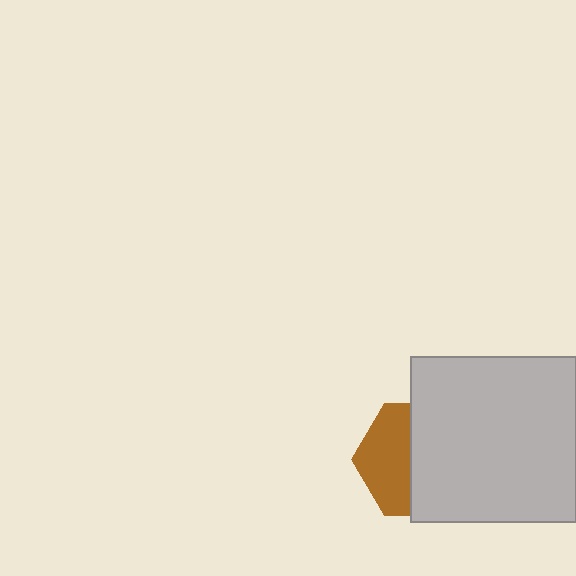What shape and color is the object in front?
The object in front is a light gray square.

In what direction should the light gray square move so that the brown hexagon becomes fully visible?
The light gray square should move right. That is the shortest direction to clear the overlap and leave the brown hexagon fully visible.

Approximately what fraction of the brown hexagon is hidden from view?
Roughly 57% of the brown hexagon is hidden behind the light gray square.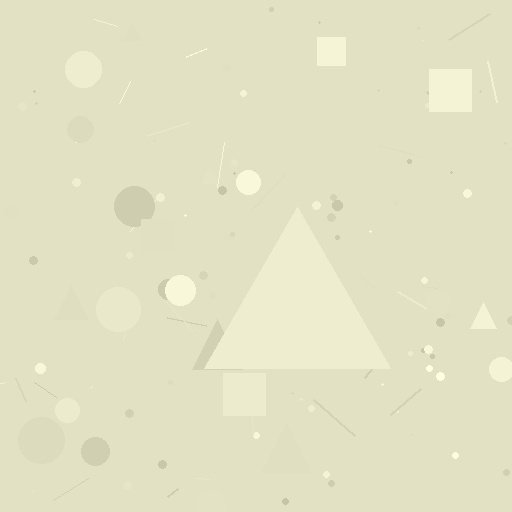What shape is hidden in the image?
A triangle is hidden in the image.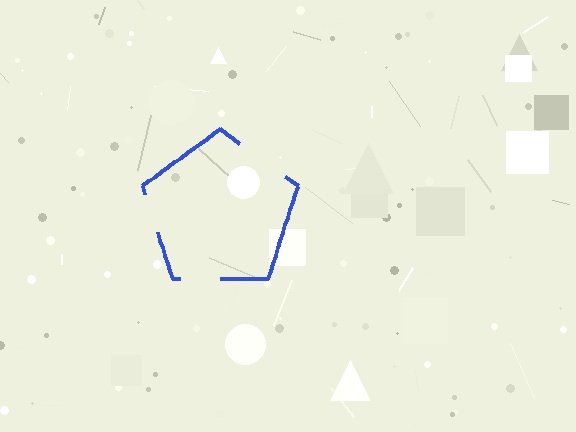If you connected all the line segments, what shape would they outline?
They would outline a pentagon.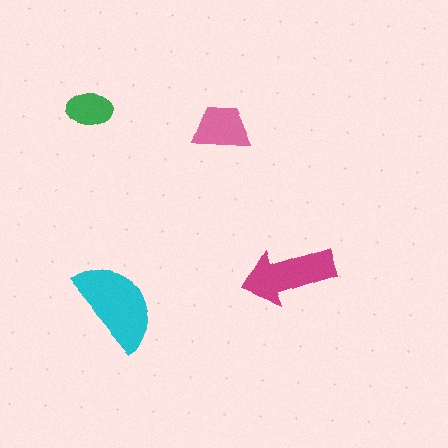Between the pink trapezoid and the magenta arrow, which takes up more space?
The magenta arrow.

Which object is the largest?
The cyan semicircle.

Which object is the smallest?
The green ellipse.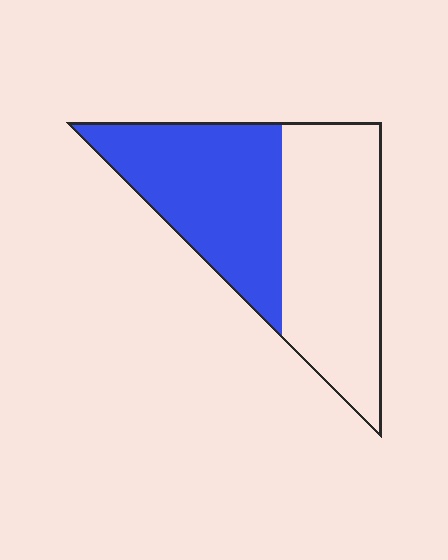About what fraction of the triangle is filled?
About one half (1/2).